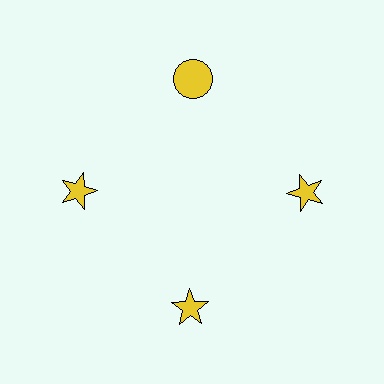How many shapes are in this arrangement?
There are 4 shapes arranged in a ring pattern.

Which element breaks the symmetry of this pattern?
The yellow circle at roughly the 12 o'clock position breaks the symmetry. All other shapes are yellow stars.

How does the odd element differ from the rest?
It has a different shape: circle instead of star.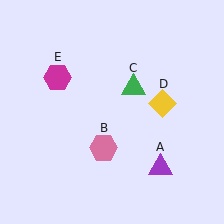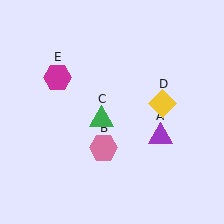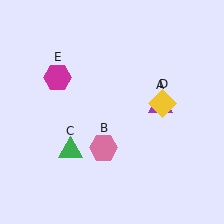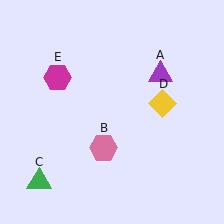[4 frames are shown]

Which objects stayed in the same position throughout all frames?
Pink hexagon (object B) and yellow diamond (object D) and magenta hexagon (object E) remained stationary.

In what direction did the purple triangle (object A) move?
The purple triangle (object A) moved up.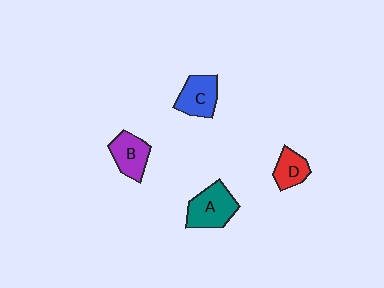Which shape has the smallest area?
Shape D (red).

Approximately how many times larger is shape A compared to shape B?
Approximately 1.3 times.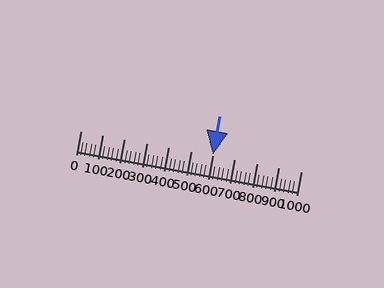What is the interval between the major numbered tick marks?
The major tick marks are spaced 100 units apart.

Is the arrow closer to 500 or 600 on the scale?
The arrow is closer to 600.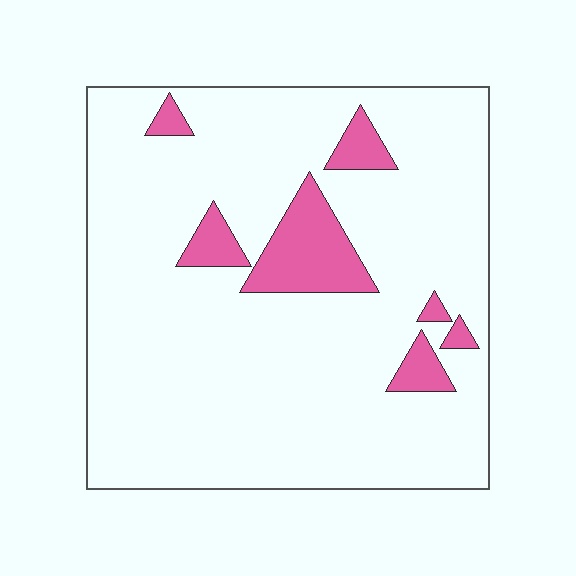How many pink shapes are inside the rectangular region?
7.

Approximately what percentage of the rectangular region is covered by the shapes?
Approximately 10%.